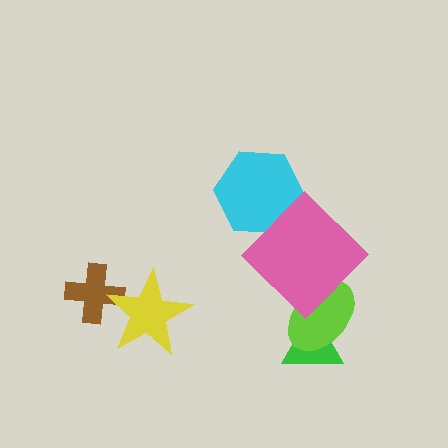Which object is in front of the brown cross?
The yellow star is in front of the brown cross.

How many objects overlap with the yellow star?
1 object overlaps with the yellow star.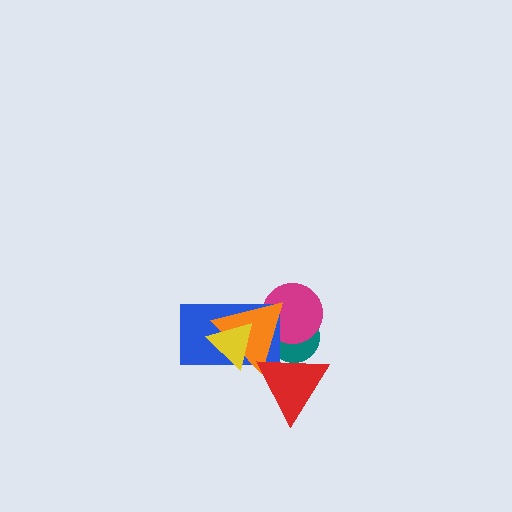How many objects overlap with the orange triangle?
5 objects overlap with the orange triangle.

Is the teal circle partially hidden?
Yes, it is partially covered by another shape.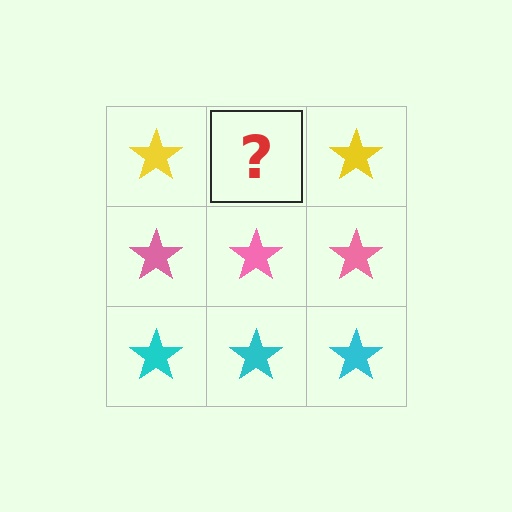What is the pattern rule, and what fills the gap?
The rule is that each row has a consistent color. The gap should be filled with a yellow star.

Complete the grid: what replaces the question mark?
The question mark should be replaced with a yellow star.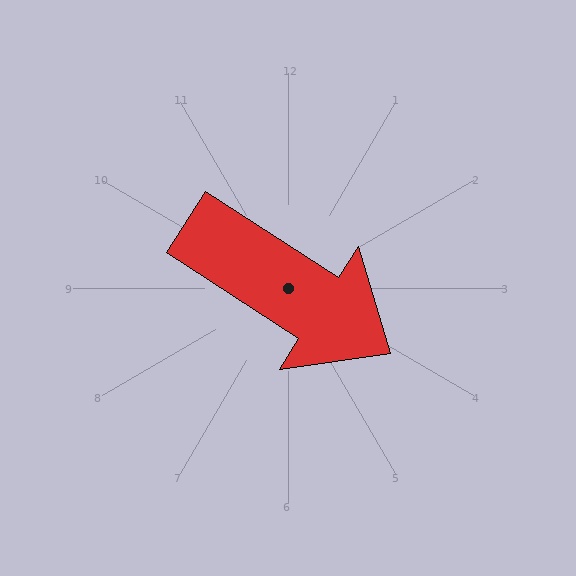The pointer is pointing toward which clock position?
Roughly 4 o'clock.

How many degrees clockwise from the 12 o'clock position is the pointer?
Approximately 123 degrees.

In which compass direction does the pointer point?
Southeast.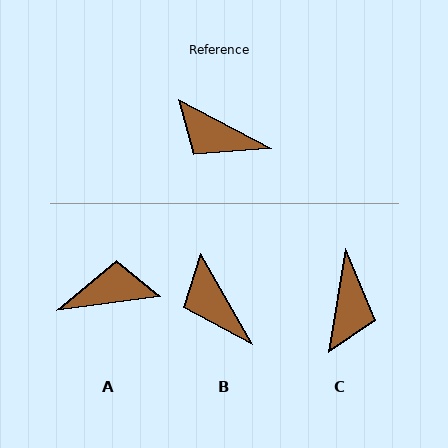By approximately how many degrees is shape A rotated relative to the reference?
Approximately 145 degrees clockwise.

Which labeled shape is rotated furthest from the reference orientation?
A, about 145 degrees away.